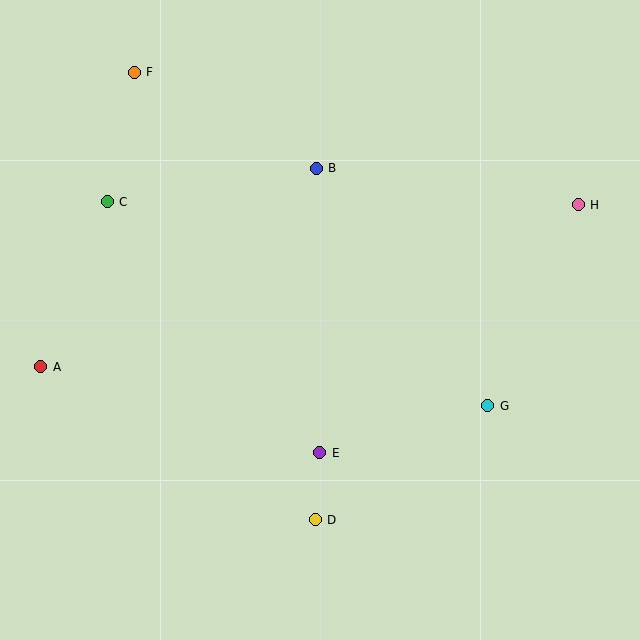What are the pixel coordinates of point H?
Point H is at (578, 205).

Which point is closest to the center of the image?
Point E at (320, 453) is closest to the center.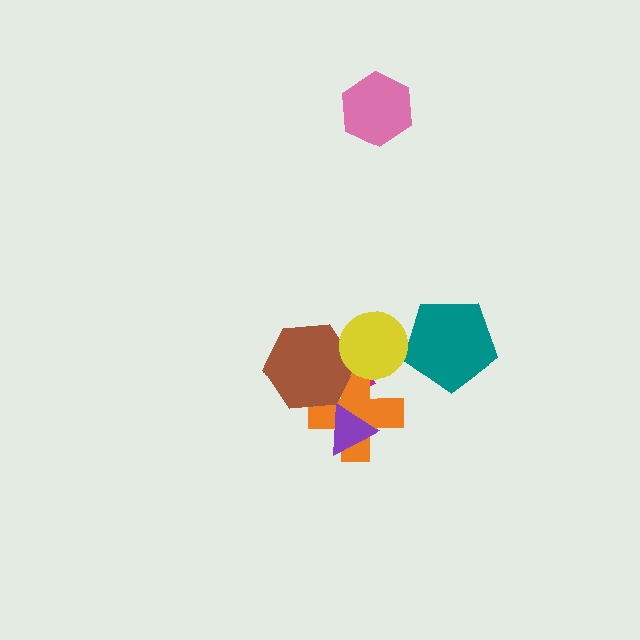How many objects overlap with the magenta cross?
3 objects overlap with the magenta cross.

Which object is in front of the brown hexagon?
The yellow circle is in front of the brown hexagon.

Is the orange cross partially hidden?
Yes, it is partially covered by another shape.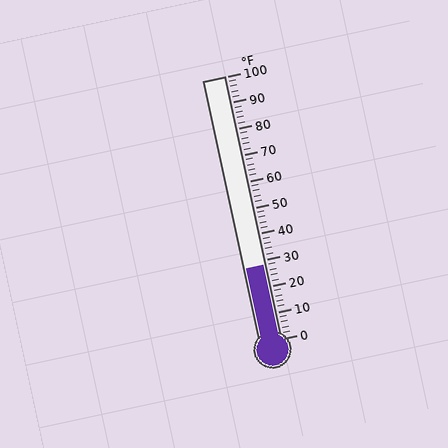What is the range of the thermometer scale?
The thermometer scale ranges from 0°F to 100°F.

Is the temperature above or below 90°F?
The temperature is below 90°F.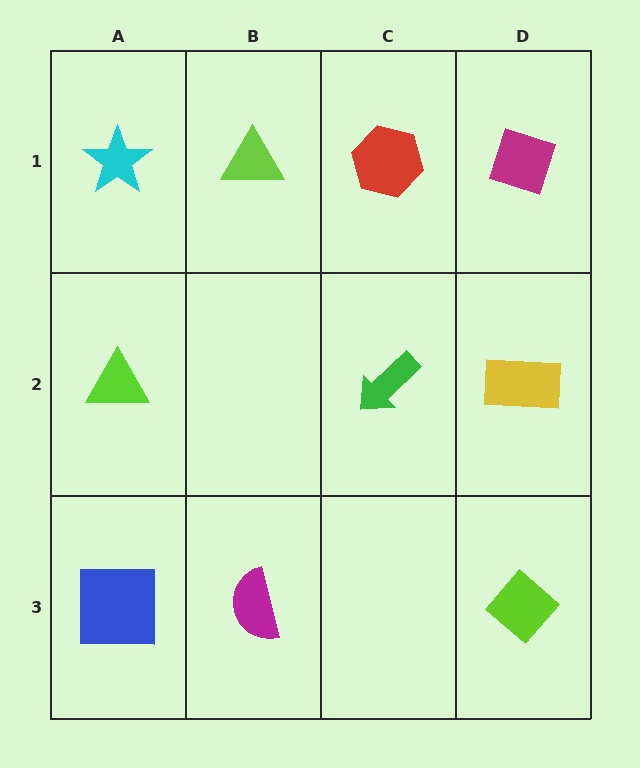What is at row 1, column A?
A cyan star.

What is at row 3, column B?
A magenta semicircle.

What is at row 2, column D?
A yellow rectangle.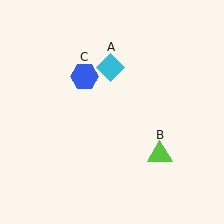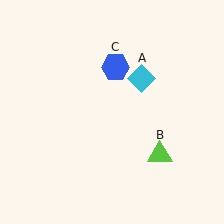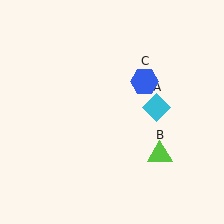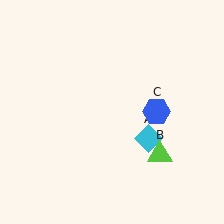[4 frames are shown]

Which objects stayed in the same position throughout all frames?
Lime triangle (object B) remained stationary.